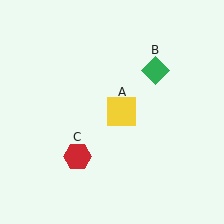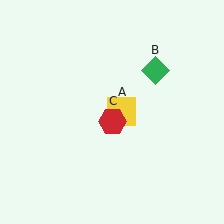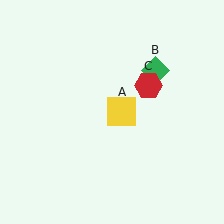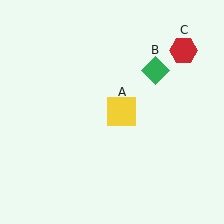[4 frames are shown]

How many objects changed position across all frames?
1 object changed position: red hexagon (object C).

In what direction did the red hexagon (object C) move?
The red hexagon (object C) moved up and to the right.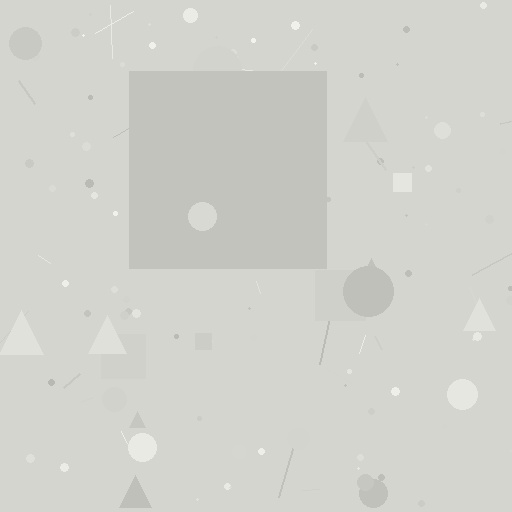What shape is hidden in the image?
A square is hidden in the image.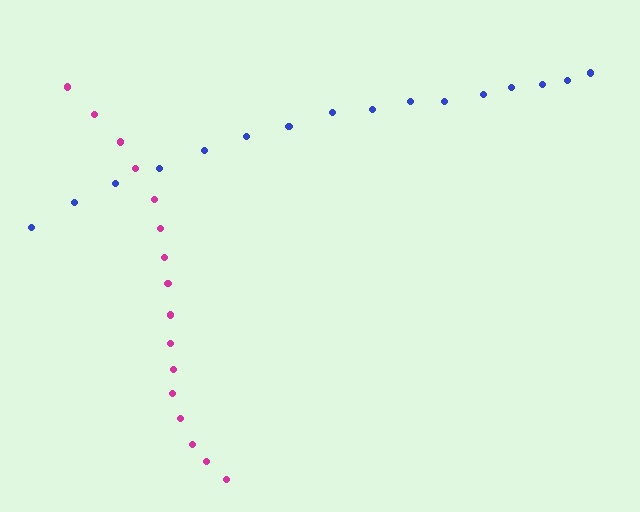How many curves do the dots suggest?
There are 2 distinct paths.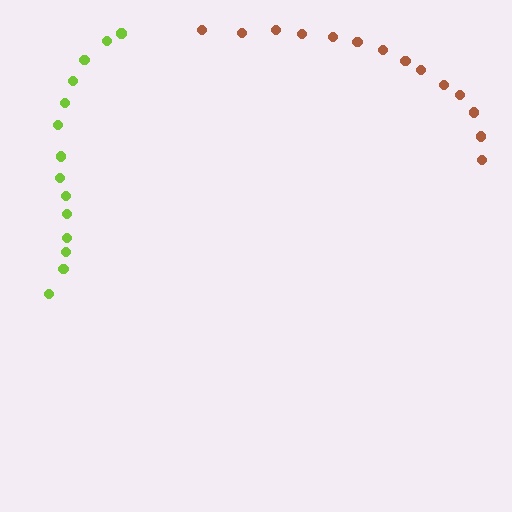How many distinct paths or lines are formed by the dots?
There are 2 distinct paths.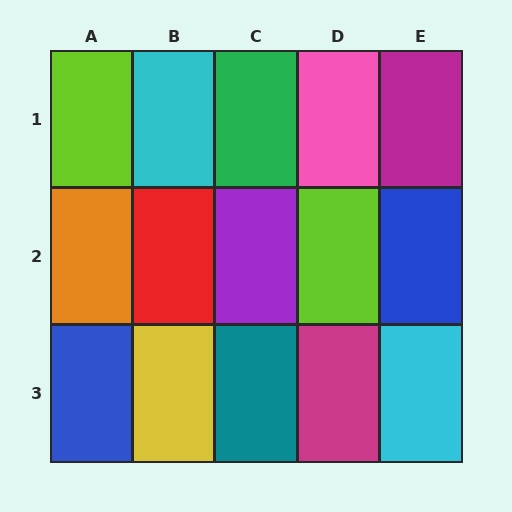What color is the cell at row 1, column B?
Cyan.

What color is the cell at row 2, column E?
Blue.